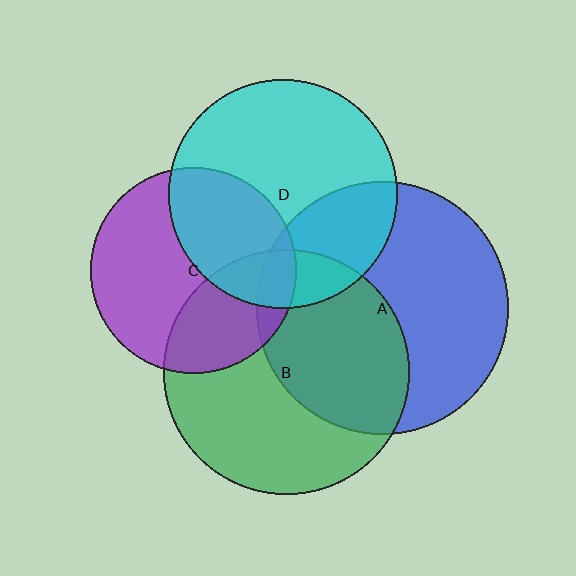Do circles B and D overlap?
Yes.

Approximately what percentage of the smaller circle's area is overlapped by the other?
Approximately 15%.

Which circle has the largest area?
Circle A (blue).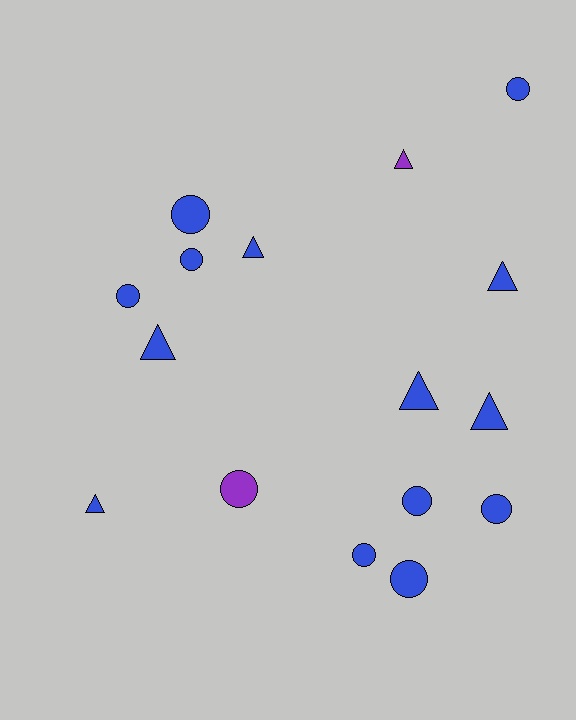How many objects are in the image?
There are 16 objects.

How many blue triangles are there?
There are 6 blue triangles.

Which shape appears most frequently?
Circle, with 9 objects.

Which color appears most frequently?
Blue, with 14 objects.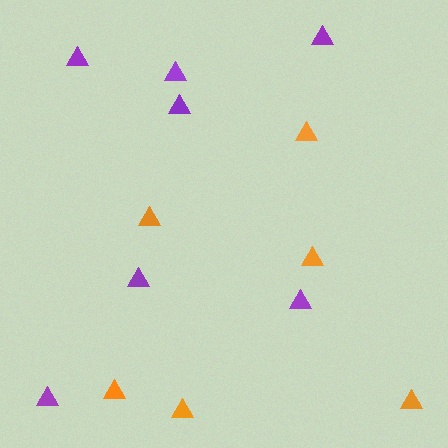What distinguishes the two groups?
There are 2 groups: one group of purple triangles (7) and one group of orange triangles (6).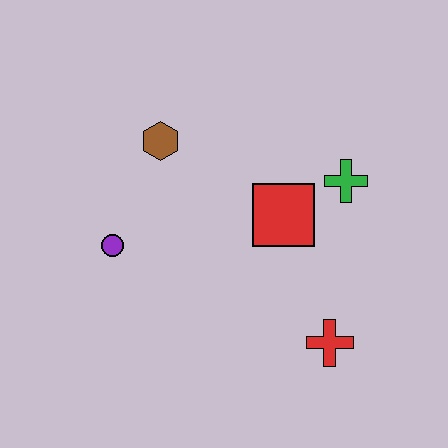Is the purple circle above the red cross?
Yes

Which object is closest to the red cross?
The red square is closest to the red cross.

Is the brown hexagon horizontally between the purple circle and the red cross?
Yes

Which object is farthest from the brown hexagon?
The red cross is farthest from the brown hexagon.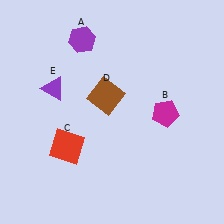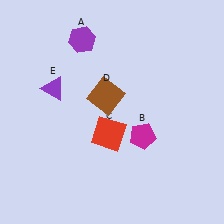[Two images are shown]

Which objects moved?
The objects that moved are: the magenta pentagon (B), the red square (C).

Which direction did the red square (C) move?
The red square (C) moved right.